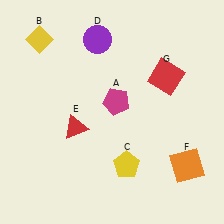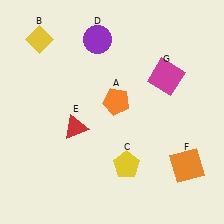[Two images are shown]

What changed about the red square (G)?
In Image 1, G is red. In Image 2, it changed to magenta.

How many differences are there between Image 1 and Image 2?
There are 2 differences between the two images.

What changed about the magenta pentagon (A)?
In Image 1, A is magenta. In Image 2, it changed to orange.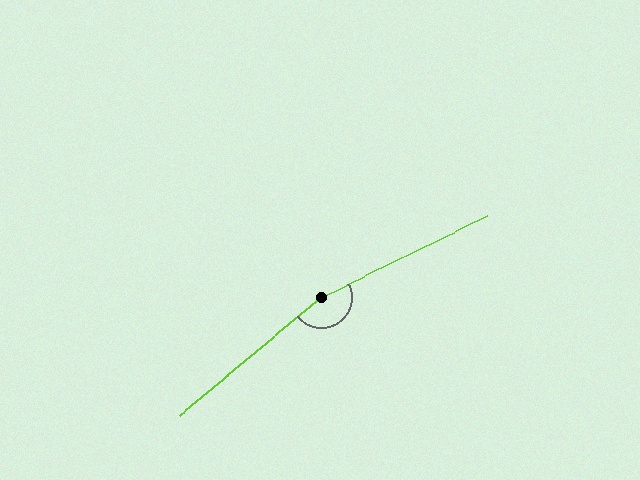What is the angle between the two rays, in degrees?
Approximately 167 degrees.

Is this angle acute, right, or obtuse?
It is obtuse.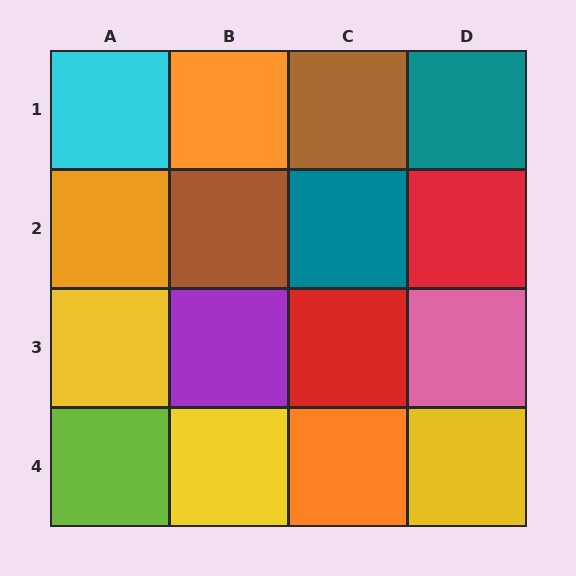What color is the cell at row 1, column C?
Brown.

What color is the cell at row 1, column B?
Orange.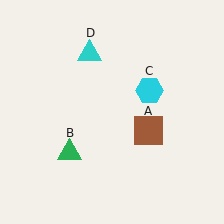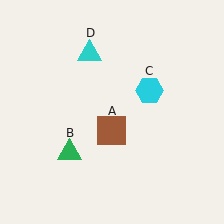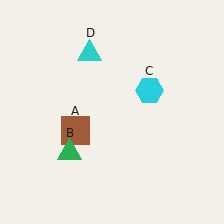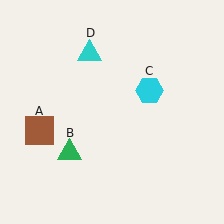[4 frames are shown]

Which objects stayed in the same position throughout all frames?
Green triangle (object B) and cyan hexagon (object C) and cyan triangle (object D) remained stationary.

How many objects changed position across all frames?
1 object changed position: brown square (object A).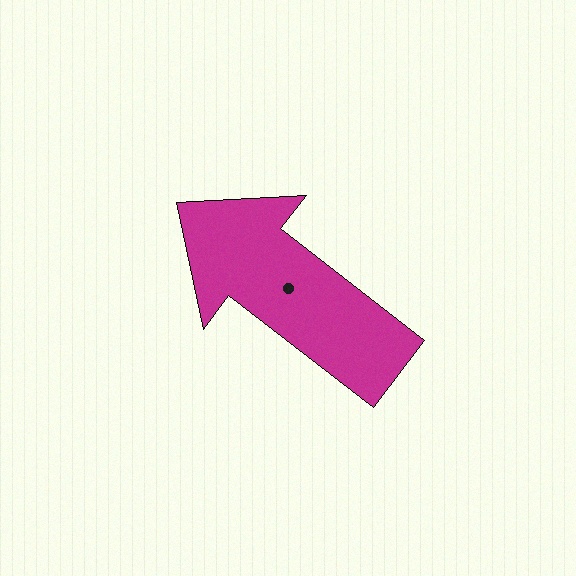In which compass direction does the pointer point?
Northwest.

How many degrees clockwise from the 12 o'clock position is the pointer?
Approximately 308 degrees.